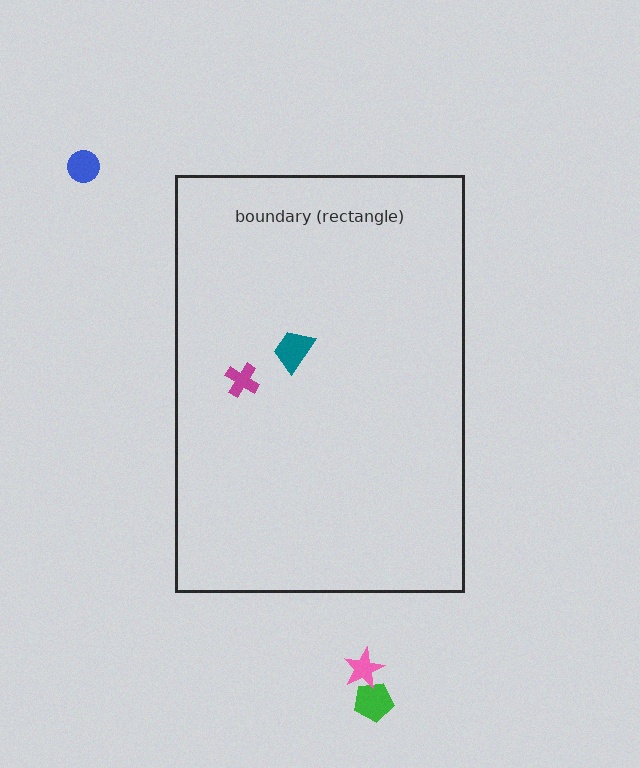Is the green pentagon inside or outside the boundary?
Outside.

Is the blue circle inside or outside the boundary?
Outside.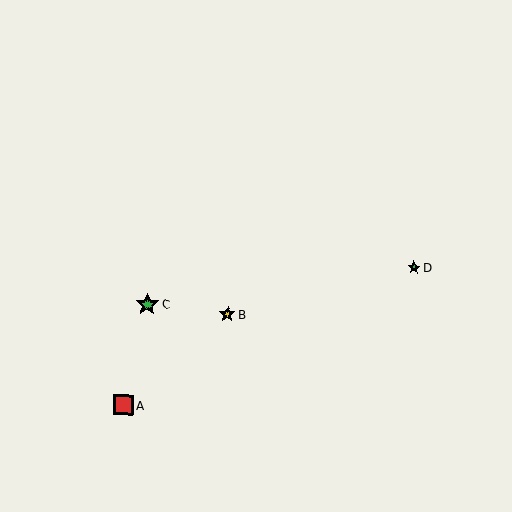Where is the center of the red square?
The center of the red square is at (123, 405).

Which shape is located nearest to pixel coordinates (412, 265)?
The green star (labeled D) at (414, 268) is nearest to that location.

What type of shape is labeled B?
Shape B is a yellow star.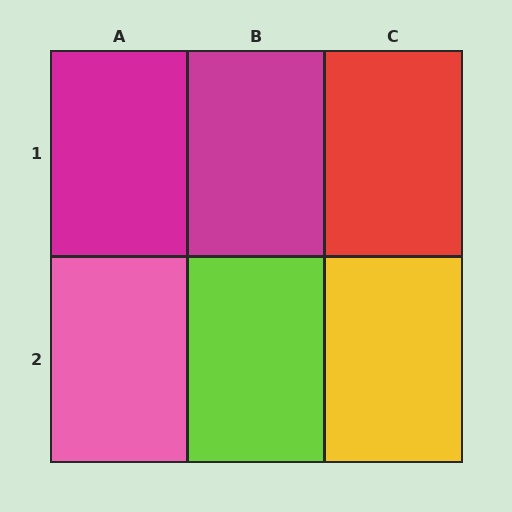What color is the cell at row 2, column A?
Pink.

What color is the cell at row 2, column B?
Lime.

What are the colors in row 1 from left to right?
Magenta, magenta, red.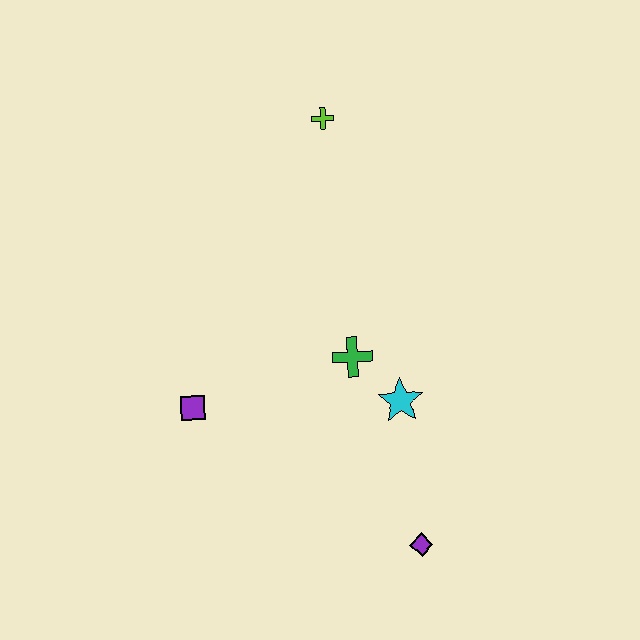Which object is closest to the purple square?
The green cross is closest to the purple square.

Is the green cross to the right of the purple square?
Yes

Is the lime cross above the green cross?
Yes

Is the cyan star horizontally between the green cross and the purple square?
No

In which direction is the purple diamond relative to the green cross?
The purple diamond is below the green cross.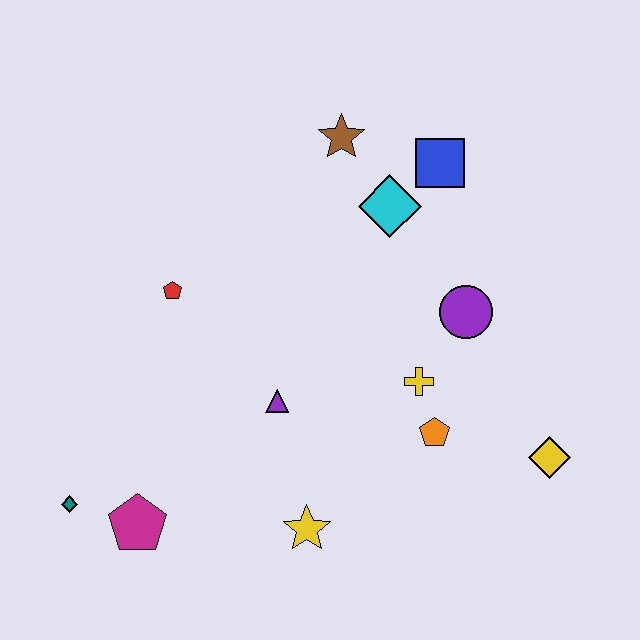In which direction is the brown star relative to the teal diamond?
The brown star is above the teal diamond.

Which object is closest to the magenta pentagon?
The teal diamond is closest to the magenta pentagon.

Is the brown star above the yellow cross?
Yes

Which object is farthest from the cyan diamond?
The teal diamond is farthest from the cyan diamond.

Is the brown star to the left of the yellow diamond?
Yes